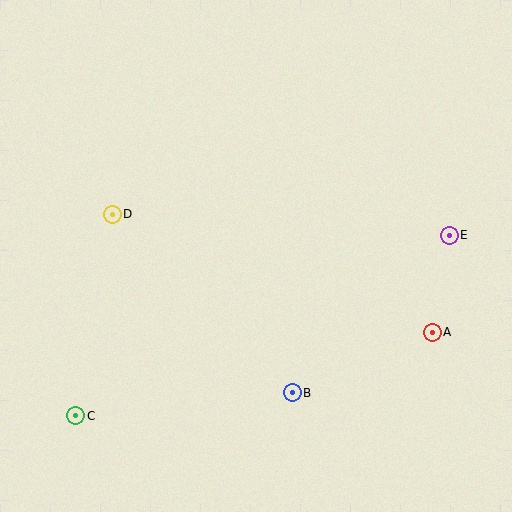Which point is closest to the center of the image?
Point B at (292, 393) is closest to the center.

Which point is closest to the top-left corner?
Point D is closest to the top-left corner.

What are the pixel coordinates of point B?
Point B is at (292, 393).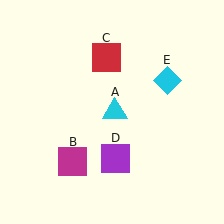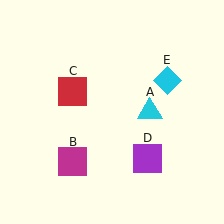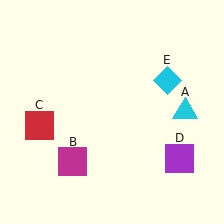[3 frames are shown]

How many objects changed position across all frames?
3 objects changed position: cyan triangle (object A), red square (object C), purple square (object D).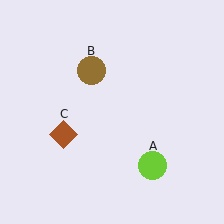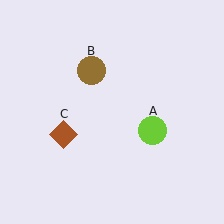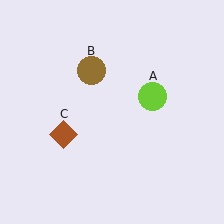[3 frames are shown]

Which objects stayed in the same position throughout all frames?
Brown circle (object B) and brown diamond (object C) remained stationary.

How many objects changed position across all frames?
1 object changed position: lime circle (object A).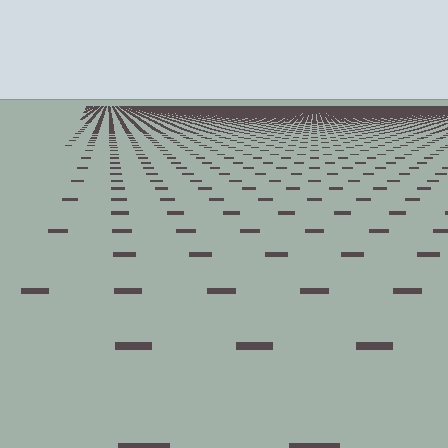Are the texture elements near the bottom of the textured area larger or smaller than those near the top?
Larger. Near the bottom, elements are closer to the viewer and appear at a bigger on-screen size.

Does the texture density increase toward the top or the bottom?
Density increases toward the top.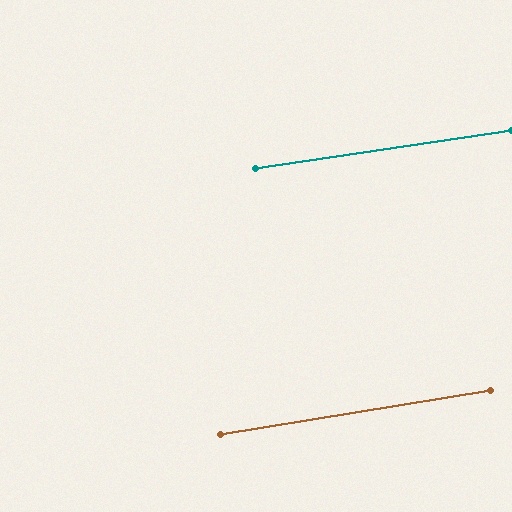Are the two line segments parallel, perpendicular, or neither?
Parallel — their directions differ by only 0.7°.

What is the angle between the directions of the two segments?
Approximately 1 degree.